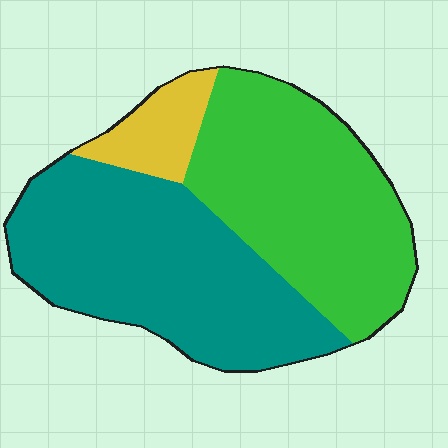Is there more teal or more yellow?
Teal.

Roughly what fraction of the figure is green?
Green takes up about two fifths (2/5) of the figure.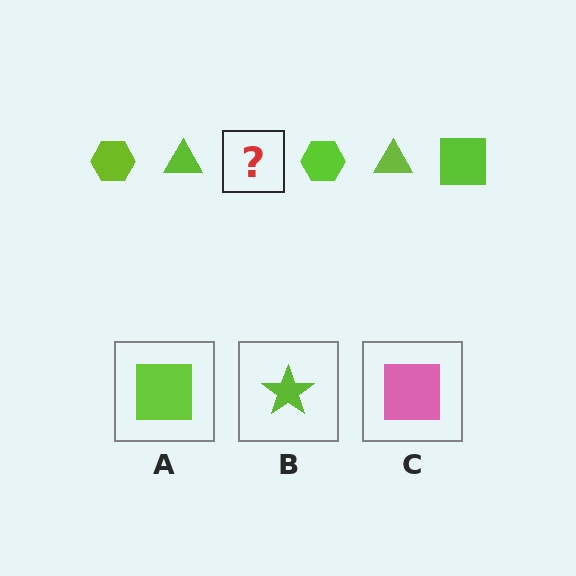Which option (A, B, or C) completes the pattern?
A.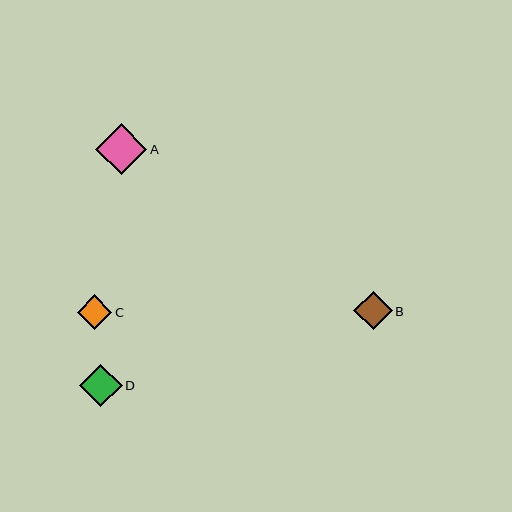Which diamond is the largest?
Diamond A is the largest with a size of approximately 51 pixels.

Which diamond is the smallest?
Diamond C is the smallest with a size of approximately 35 pixels.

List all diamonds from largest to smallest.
From largest to smallest: A, D, B, C.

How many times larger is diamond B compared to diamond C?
Diamond B is approximately 1.1 times the size of diamond C.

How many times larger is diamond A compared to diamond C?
Diamond A is approximately 1.5 times the size of diamond C.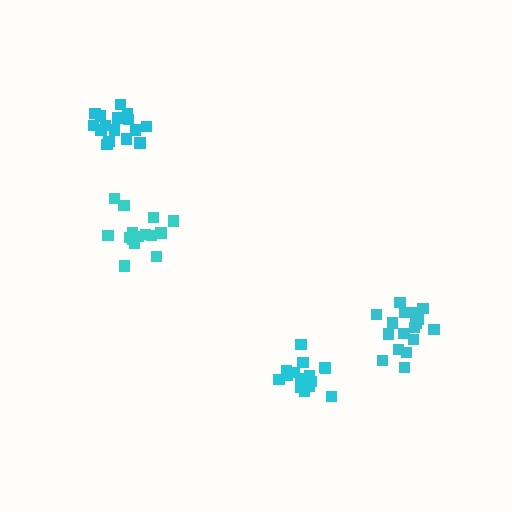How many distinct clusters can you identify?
There are 4 distinct clusters.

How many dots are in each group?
Group 1: 16 dots, Group 2: 16 dots, Group 3: 15 dots, Group 4: 17 dots (64 total).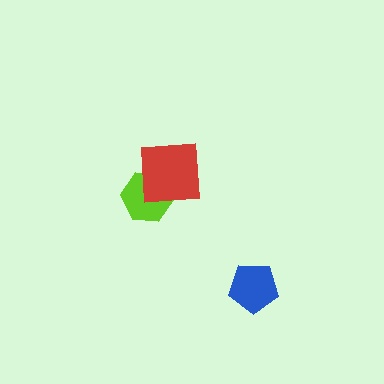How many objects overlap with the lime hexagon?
1 object overlaps with the lime hexagon.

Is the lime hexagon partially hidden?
Yes, it is partially covered by another shape.